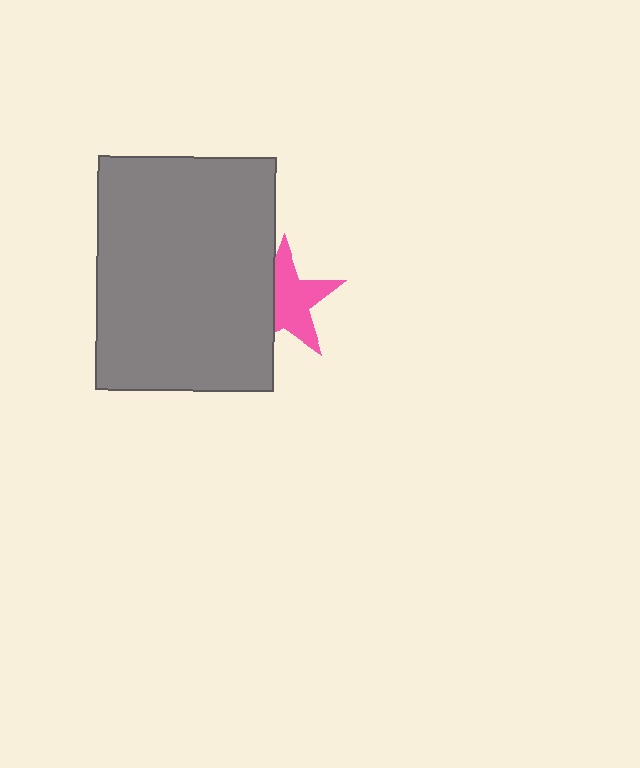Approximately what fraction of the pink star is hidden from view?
Roughly 37% of the pink star is hidden behind the gray rectangle.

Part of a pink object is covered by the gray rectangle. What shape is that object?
It is a star.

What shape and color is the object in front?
The object in front is a gray rectangle.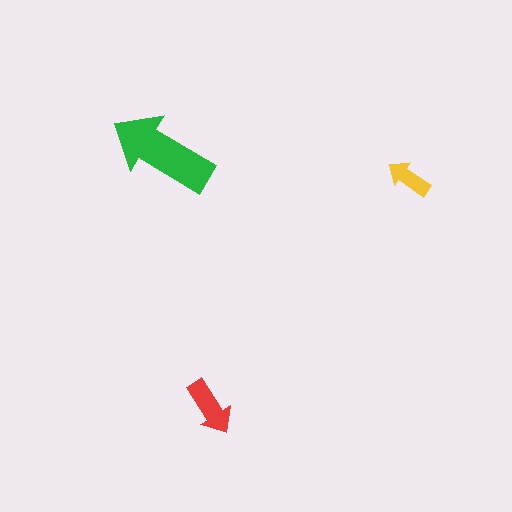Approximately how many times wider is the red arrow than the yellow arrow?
About 1.5 times wider.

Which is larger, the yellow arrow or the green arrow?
The green one.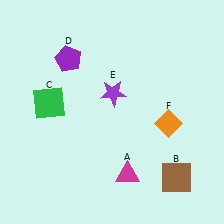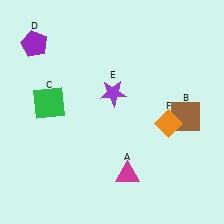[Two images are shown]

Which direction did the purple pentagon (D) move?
The purple pentagon (D) moved left.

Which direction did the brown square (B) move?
The brown square (B) moved up.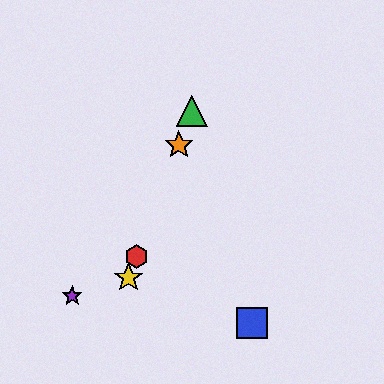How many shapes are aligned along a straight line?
4 shapes (the red hexagon, the green triangle, the yellow star, the orange star) are aligned along a straight line.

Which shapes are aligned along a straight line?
The red hexagon, the green triangle, the yellow star, the orange star are aligned along a straight line.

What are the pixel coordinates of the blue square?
The blue square is at (252, 323).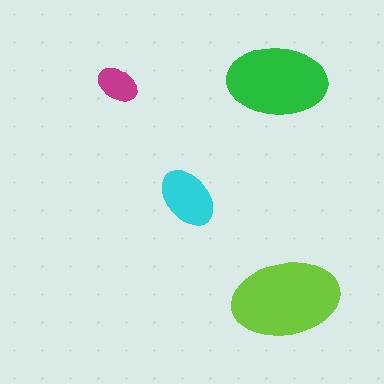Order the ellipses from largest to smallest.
the lime one, the green one, the cyan one, the magenta one.